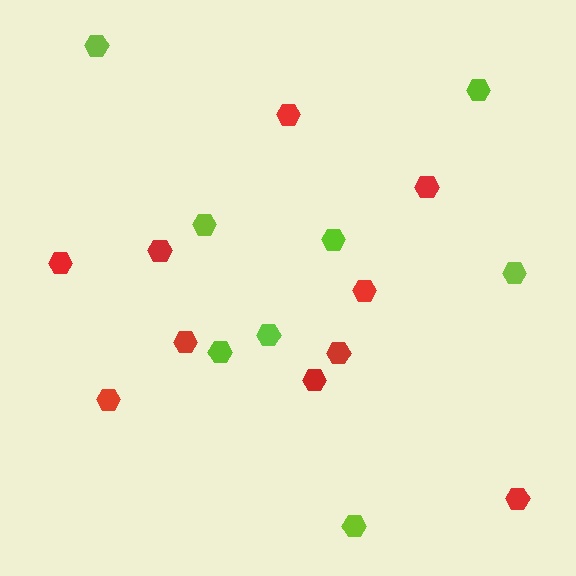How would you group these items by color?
There are 2 groups: one group of lime hexagons (8) and one group of red hexagons (10).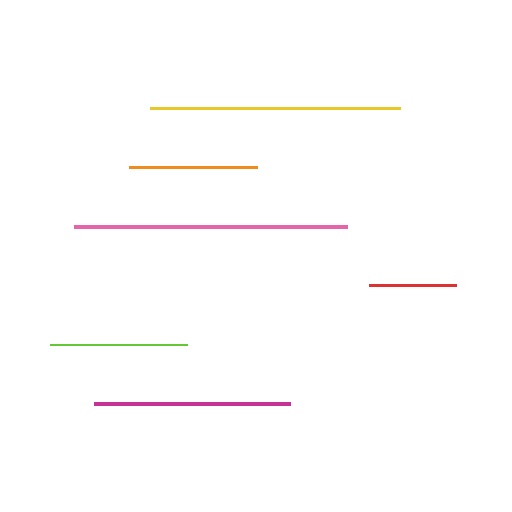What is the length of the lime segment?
The lime segment is approximately 138 pixels long.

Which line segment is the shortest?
The red line is the shortest at approximately 87 pixels.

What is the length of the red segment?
The red segment is approximately 87 pixels long.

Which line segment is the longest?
The pink line is the longest at approximately 273 pixels.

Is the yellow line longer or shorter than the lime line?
The yellow line is longer than the lime line.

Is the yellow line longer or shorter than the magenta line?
The yellow line is longer than the magenta line.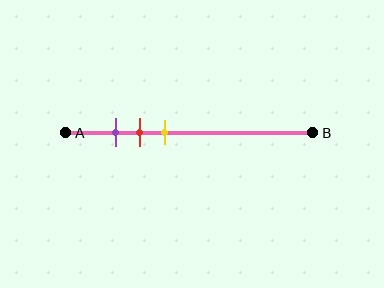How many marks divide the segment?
There are 3 marks dividing the segment.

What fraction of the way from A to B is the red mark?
The red mark is approximately 30% (0.3) of the way from A to B.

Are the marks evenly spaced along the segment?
Yes, the marks are approximately evenly spaced.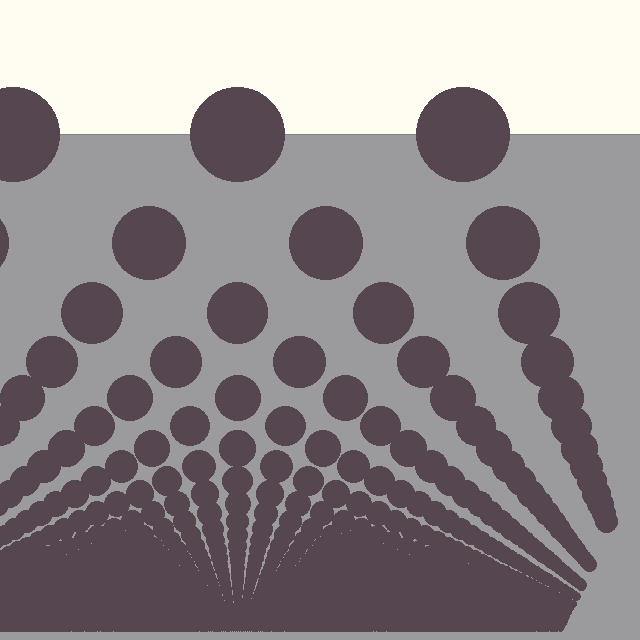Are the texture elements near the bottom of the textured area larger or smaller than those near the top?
Smaller. The gradient is inverted — elements near the bottom are smaller and denser.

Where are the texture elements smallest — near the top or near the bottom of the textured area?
Near the bottom.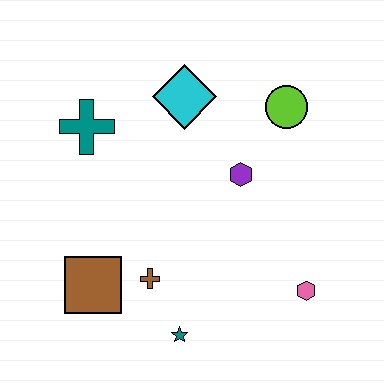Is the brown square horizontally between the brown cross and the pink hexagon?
No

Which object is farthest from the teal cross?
The pink hexagon is farthest from the teal cross.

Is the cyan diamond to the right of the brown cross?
Yes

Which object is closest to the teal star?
The brown cross is closest to the teal star.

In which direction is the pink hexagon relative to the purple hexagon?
The pink hexagon is below the purple hexagon.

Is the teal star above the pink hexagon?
No